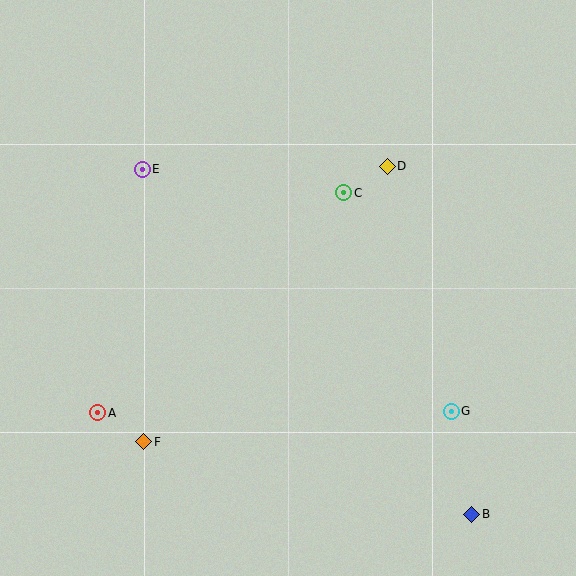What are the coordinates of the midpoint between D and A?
The midpoint between D and A is at (243, 290).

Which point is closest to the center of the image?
Point C at (344, 193) is closest to the center.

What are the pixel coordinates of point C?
Point C is at (344, 193).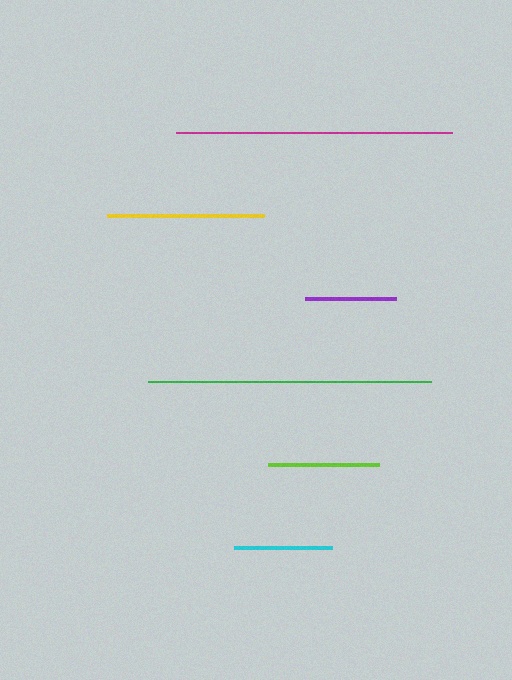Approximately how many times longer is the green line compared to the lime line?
The green line is approximately 2.5 times the length of the lime line.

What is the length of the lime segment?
The lime segment is approximately 111 pixels long.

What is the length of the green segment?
The green segment is approximately 283 pixels long.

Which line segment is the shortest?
The purple line is the shortest at approximately 90 pixels.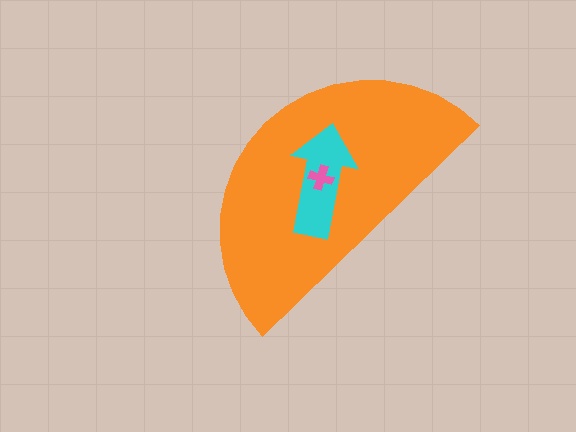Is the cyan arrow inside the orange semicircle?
Yes.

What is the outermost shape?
The orange semicircle.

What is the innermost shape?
The pink cross.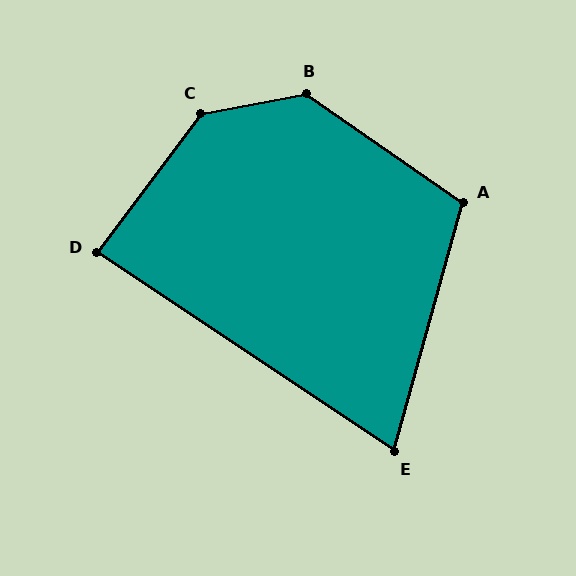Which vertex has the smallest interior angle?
E, at approximately 72 degrees.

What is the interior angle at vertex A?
Approximately 109 degrees (obtuse).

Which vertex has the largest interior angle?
C, at approximately 138 degrees.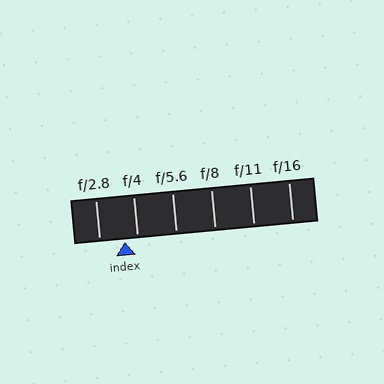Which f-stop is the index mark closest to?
The index mark is closest to f/4.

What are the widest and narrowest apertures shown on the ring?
The widest aperture shown is f/2.8 and the narrowest is f/16.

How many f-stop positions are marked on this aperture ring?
There are 6 f-stop positions marked.